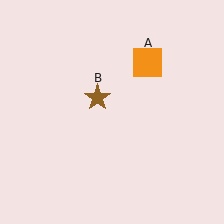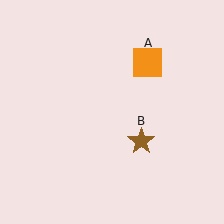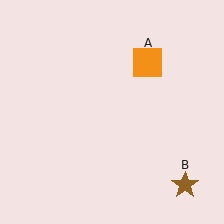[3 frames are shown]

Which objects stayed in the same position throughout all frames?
Orange square (object A) remained stationary.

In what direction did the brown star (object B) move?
The brown star (object B) moved down and to the right.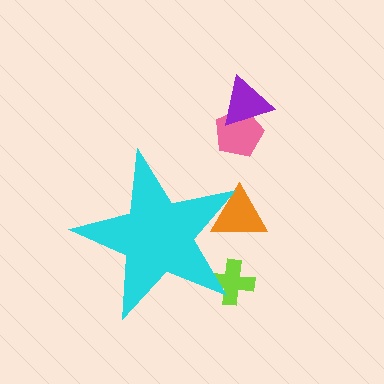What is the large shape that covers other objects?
A cyan star.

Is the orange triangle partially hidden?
Yes, the orange triangle is partially hidden behind the cyan star.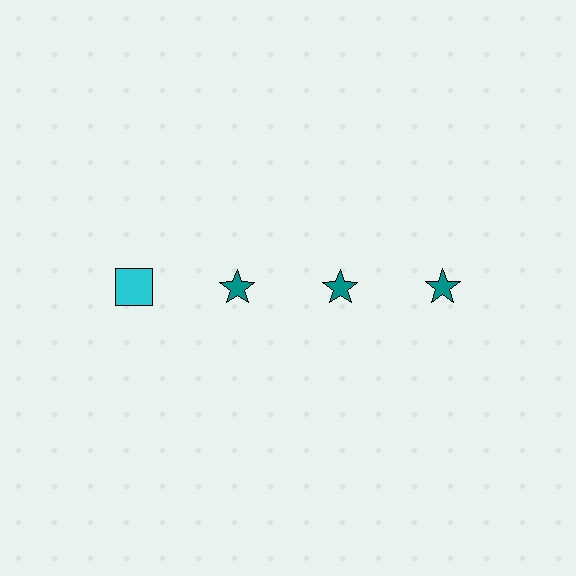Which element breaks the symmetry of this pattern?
The cyan square in the top row, leftmost column breaks the symmetry. All other shapes are teal stars.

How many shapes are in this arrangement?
There are 4 shapes arranged in a grid pattern.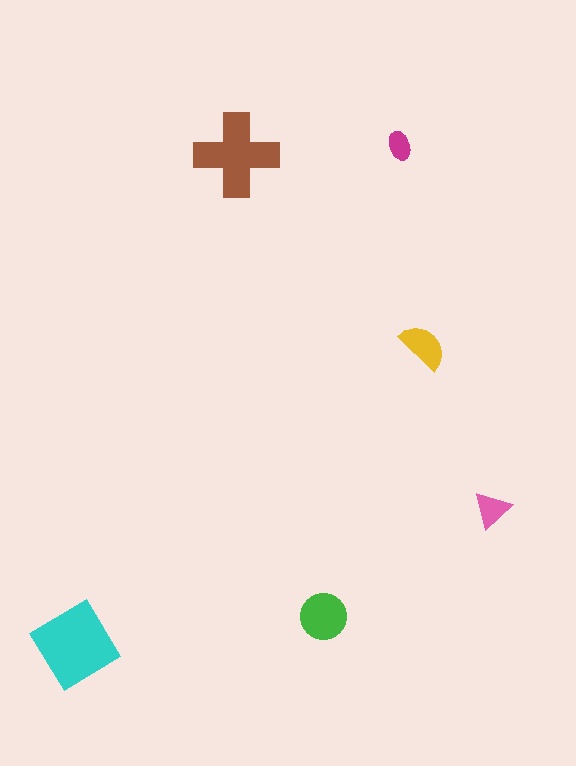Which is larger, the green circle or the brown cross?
The brown cross.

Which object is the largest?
The cyan diamond.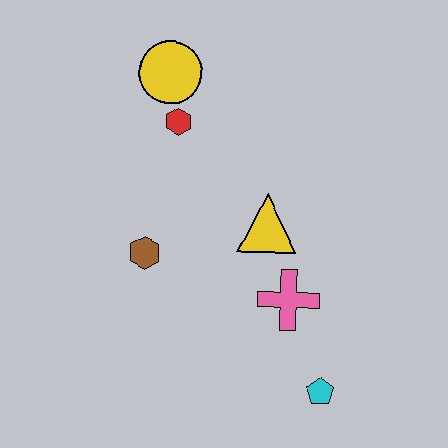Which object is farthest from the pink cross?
The yellow circle is farthest from the pink cross.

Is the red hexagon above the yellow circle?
No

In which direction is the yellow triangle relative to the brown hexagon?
The yellow triangle is to the right of the brown hexagon.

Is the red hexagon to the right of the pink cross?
No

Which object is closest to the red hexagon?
The yellow circle is closest to the red hexagon.